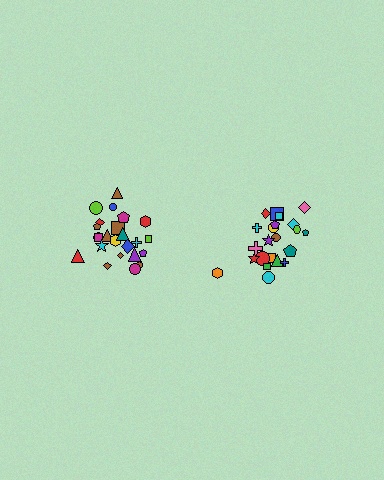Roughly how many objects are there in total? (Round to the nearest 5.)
Roughly 45 objects in total.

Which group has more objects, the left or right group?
The left group.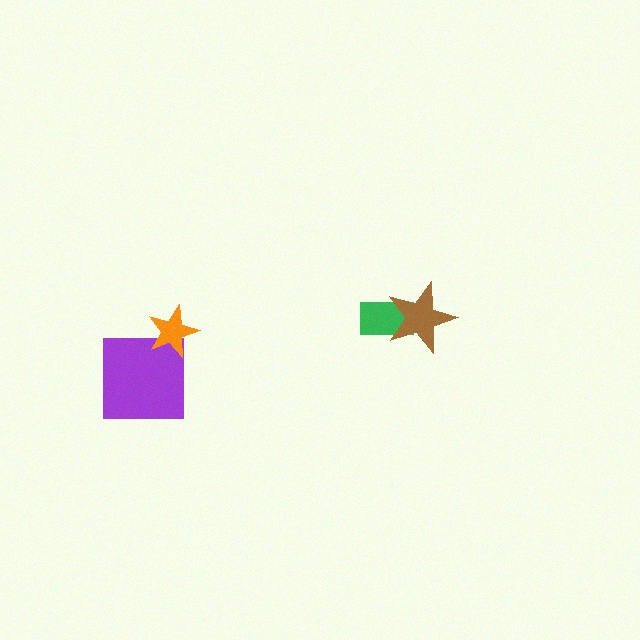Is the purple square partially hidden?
Yes, it is partially covered by another shape.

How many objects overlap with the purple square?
1 object overlaps with the purple square.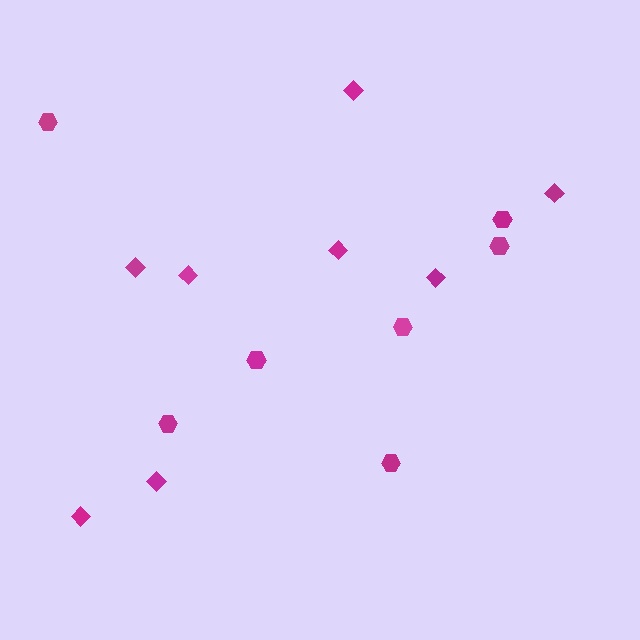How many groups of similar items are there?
There are 2 groups: one group of hexagons (7) and one group of diamonds (8).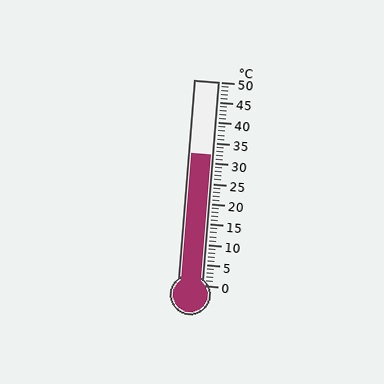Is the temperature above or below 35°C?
The temperature is below 35°C.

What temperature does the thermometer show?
The thermometer shows approximately 32°C.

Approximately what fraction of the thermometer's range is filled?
The thermometer is filled to approximately 65% of its range.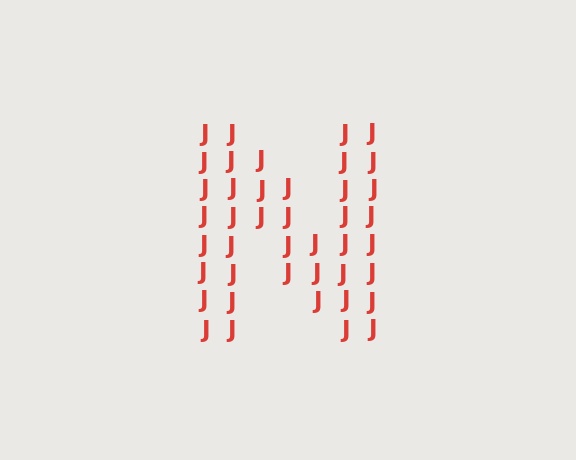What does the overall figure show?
The overall figure shows the letter N.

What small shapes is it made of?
It is made of small letter J's.